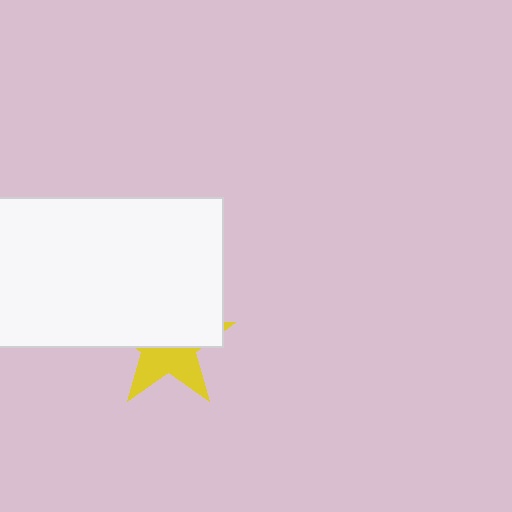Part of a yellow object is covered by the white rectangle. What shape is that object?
It is a star.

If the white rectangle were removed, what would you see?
You would see the complete yellow star.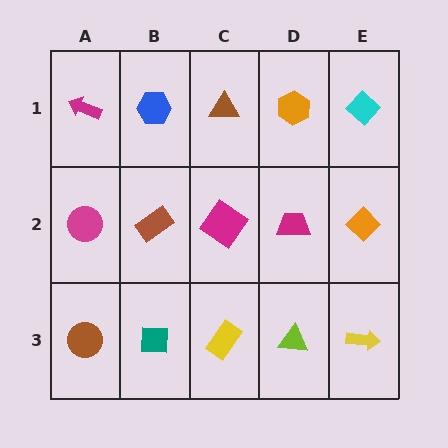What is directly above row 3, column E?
An orange diamond.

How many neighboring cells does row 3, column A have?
2.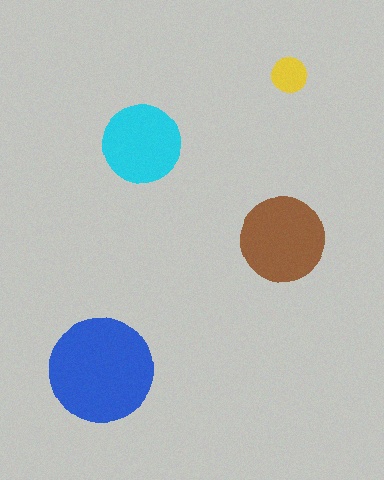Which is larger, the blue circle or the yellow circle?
The blue one.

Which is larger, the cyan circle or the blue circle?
The blue one.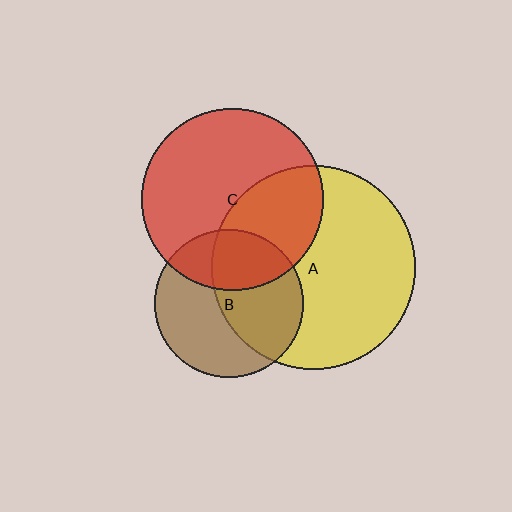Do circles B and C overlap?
Yes.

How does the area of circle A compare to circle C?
Approximately 1.2 times.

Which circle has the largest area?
Circle A (yellow).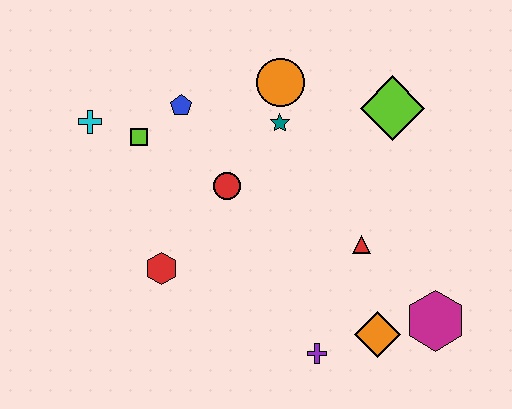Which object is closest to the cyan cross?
The lime square is closest to the cyan cross.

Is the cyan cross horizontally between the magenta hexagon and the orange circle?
No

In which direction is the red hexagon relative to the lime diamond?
The red hexagon is to the left of the lime diamond.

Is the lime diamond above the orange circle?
No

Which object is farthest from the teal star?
The magenta hexagon is farthest from the teal star.